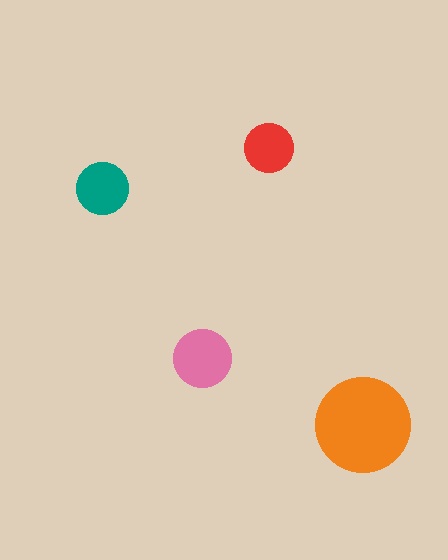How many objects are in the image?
There are 4 objects in the image.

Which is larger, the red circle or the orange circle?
The orange one.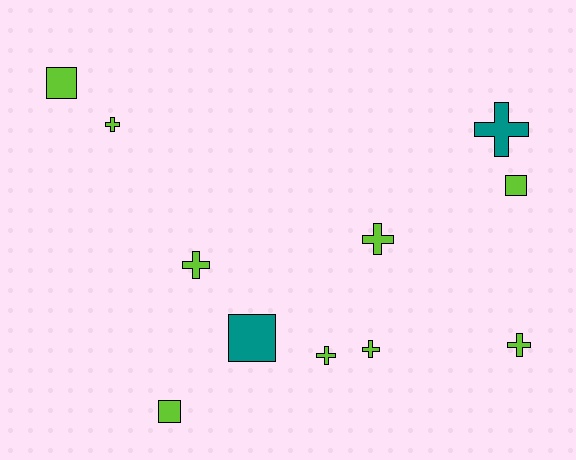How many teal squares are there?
There is 1 teal square.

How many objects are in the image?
There are 11 objects.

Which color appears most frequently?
Lime, with 9 objects.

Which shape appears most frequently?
Cross, with 7 objects.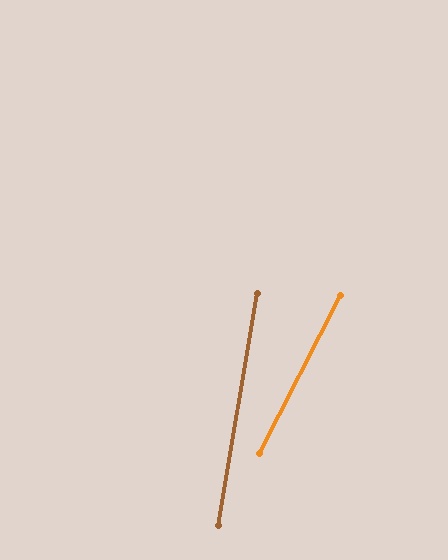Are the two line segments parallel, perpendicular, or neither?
Neither parallel nor perpendicular — they differ by about 17°.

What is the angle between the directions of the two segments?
Approximately 17 degrees.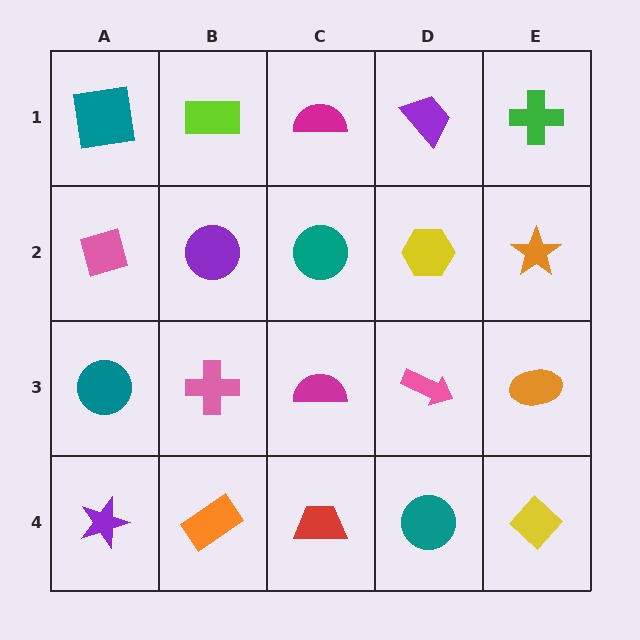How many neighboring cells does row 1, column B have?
3.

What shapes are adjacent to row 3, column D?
A yellow hexagon (row 2, column D), a teal circle (row 4, column D), a magenta semicircle (row 3, column C), an orange ellipse (row 3, column E).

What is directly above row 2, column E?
A green cross.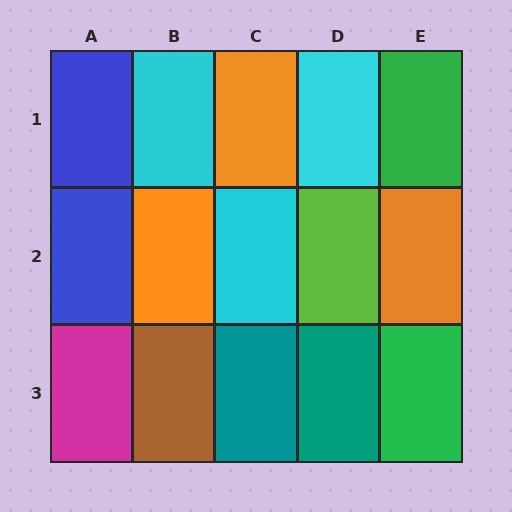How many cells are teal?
2 cells are teal.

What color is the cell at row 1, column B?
Cyan.